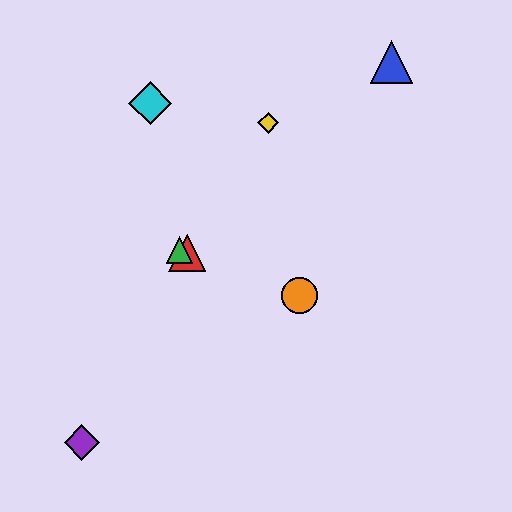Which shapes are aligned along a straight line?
The red triangle, the green triangle, the orange circle are aligned along a straight line.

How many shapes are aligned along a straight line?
3 shapes (the red triangle, the green triangle, the orange circle) are aligned along a straight line.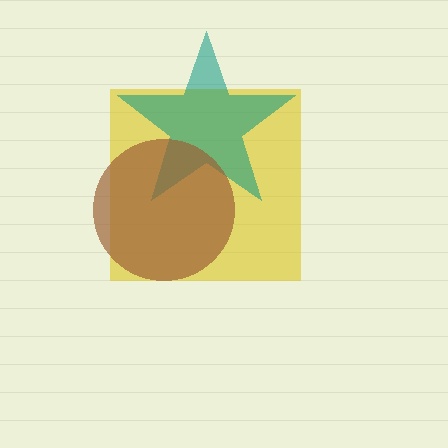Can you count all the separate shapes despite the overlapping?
Yes, there are 3 separate shapes.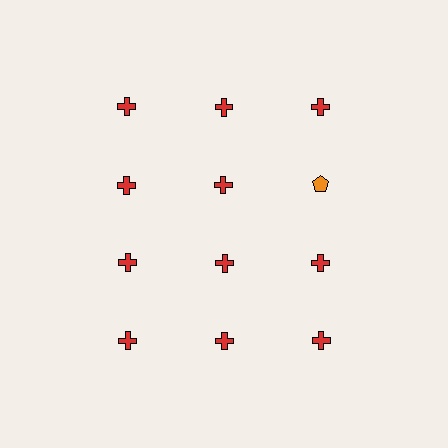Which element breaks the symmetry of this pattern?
The orange pentagon in the second row, center column breaks the symmetry. All other shapes are red crosses.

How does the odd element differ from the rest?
It differs in both color (orange instead of red) and shape (pentagon instead of cross).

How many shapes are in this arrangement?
There are 12 shapes arranged in a grid pattern.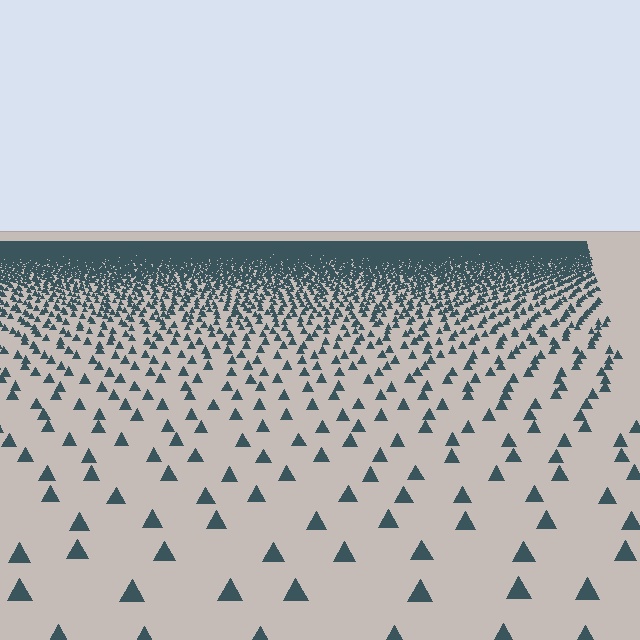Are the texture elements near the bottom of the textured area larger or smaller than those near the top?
Larger. Near the bottom, elements are closer to the viewer and appear at a bigger on-screen size.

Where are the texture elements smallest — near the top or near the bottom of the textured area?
Near the top.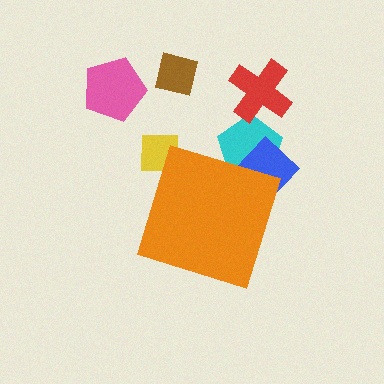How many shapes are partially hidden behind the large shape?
3 shapes are partially hidden.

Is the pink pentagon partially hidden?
No, the pink pentagon is fully visible.